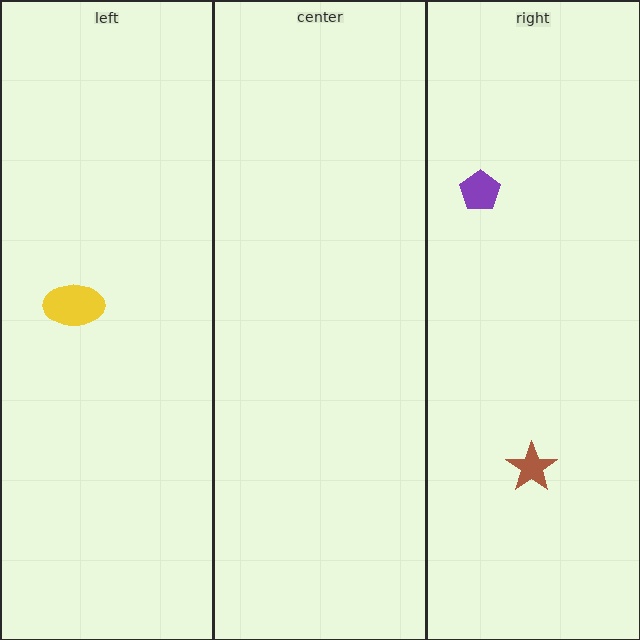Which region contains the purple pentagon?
The right region.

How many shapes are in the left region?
1.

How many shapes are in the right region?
2.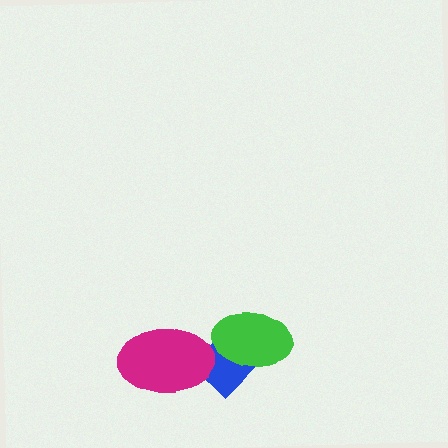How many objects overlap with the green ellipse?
1 object overlaps with the green ellipse.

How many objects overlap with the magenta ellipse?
1 object overlaps with the magenta ellipse.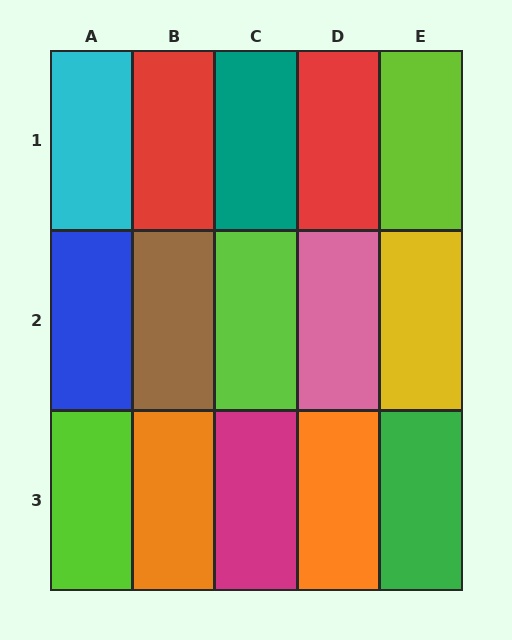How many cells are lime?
3 cells are lime.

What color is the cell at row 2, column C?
Lime.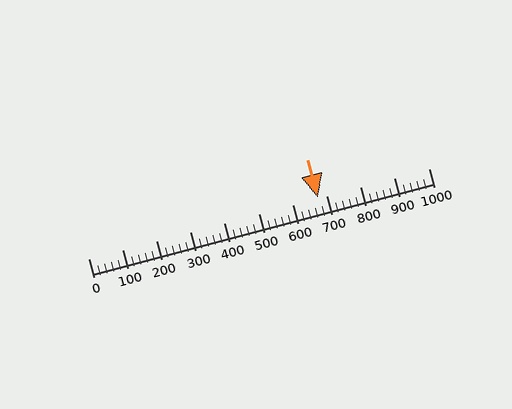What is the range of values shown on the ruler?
The ruler shows values from 0 to 1000.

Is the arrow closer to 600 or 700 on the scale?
The arrow is closer to 700.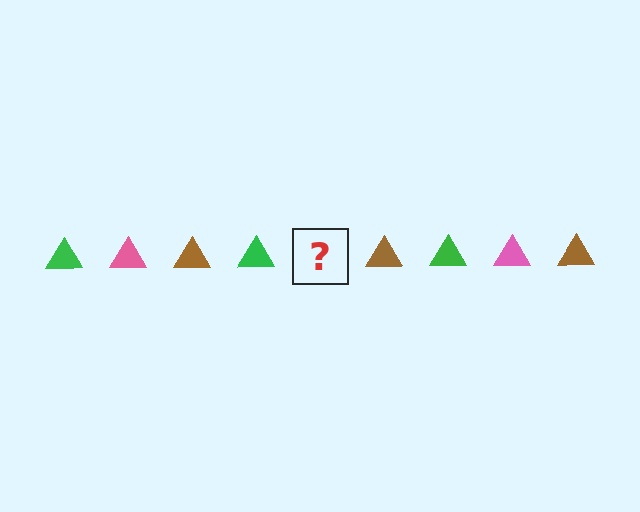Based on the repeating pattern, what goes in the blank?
The blank should be a pink triangle.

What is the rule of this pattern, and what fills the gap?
The rule is that the pattern cycles through green, pink, brown triangles. The gap should be filled with a pink triangle.